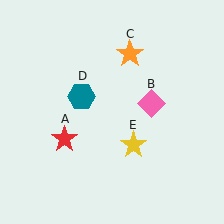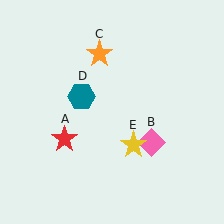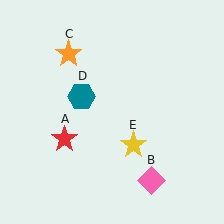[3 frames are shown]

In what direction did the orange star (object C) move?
The orange star (object C) moved left.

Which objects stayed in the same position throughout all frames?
Red star (object A) and teal hexagon (object D) and yellow star (object E) remained stationary.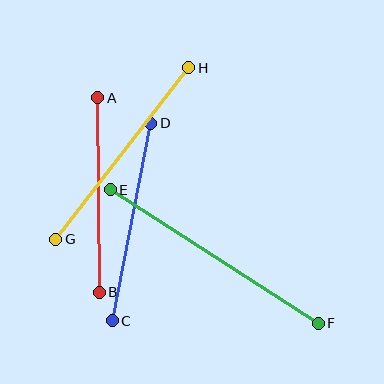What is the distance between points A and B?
The distance is approximately 194 pixels.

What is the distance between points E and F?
The distance is approximately 248 pixels.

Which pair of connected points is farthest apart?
Points E and F are farthest apart.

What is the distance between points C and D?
The distance is approximately 201 pixels.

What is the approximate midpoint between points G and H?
The midpoint is at approximately (122, 154) pixels.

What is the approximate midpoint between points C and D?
The midpoint is at approximately (132, 222) pixels.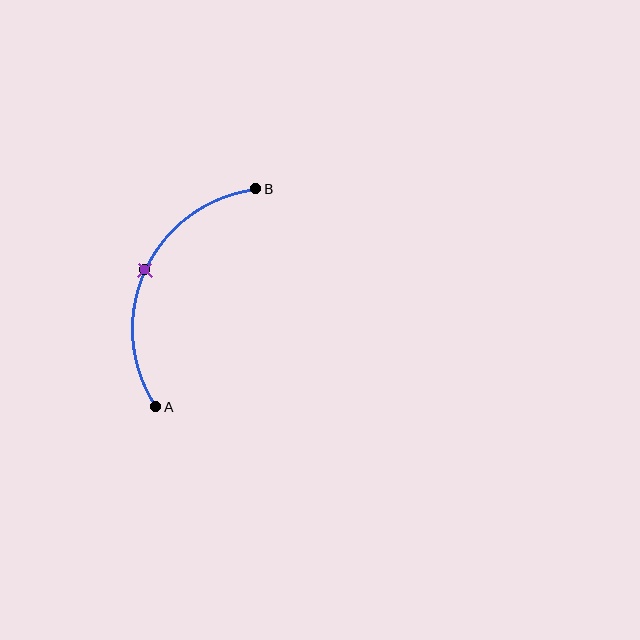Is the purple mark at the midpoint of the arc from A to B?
Yes. The purple mark lies on the arc at equal arc-length from both A and B — it is the arc midpoint.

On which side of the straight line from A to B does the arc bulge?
The arc bulges to the left of the straight line connecting A and B.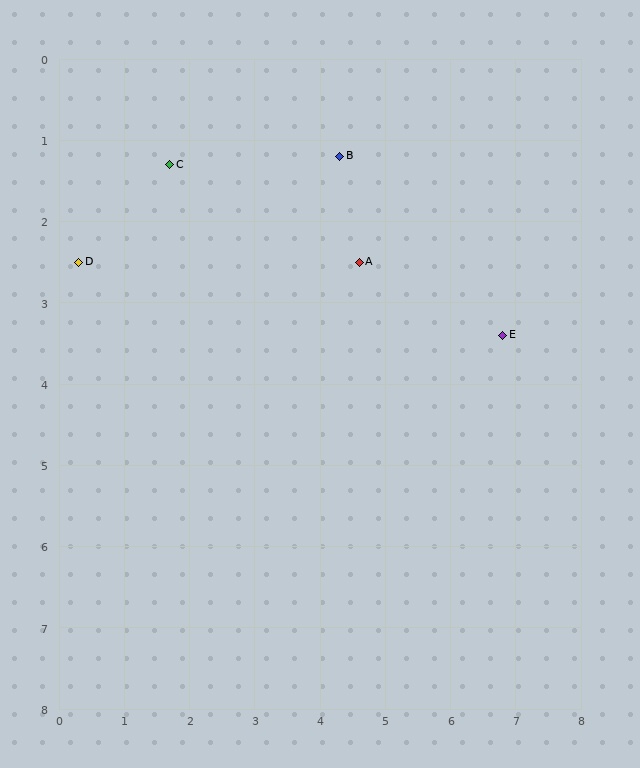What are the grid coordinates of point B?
Point B is at approximately (4.3, 1.2).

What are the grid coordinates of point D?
Point D is at approximately (0.3, 2.5).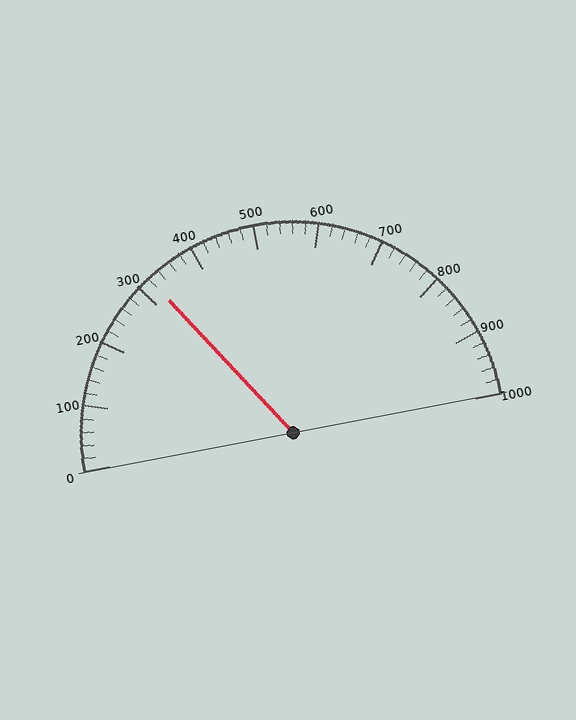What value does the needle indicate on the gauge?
The needle indicates approximately 320.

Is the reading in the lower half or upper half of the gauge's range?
The reading is in the lower half of the range (0 to 1000).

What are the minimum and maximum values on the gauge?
The gauge ranges from 0 to 1000.